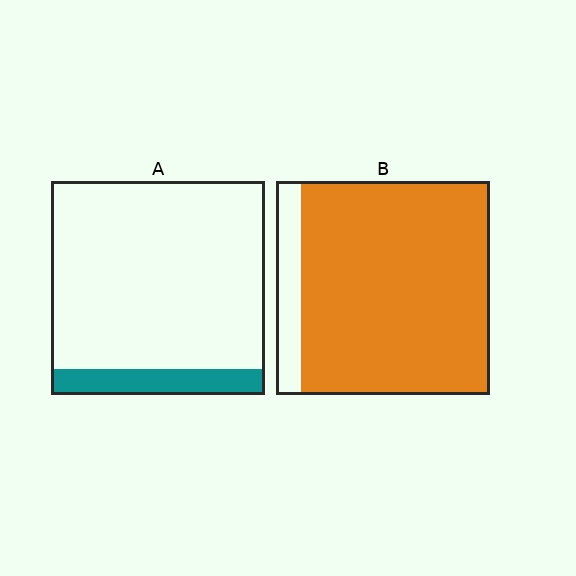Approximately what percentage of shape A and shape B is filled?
A is approximately 10% and B is approximately 90%.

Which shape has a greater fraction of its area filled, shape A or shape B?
Shape B.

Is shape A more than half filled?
No.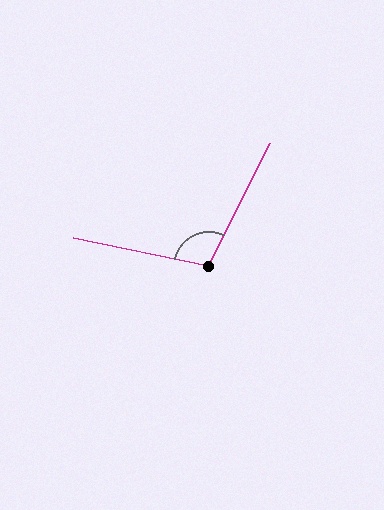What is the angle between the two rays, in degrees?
Approximately 105 degrees.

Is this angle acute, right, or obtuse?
It is obtuse.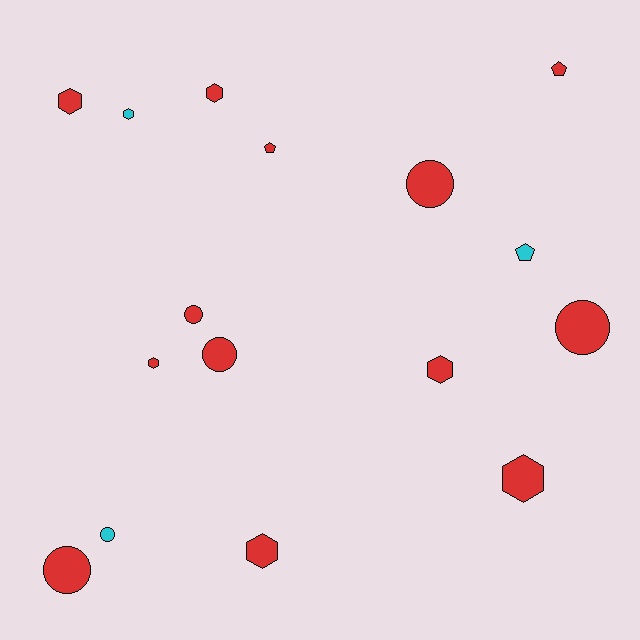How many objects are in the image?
There are 16 objects.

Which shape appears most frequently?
Hexagon, with 7 objects.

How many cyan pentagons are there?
There is 1 cyan pentagon.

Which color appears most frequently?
Red, with 13 objects.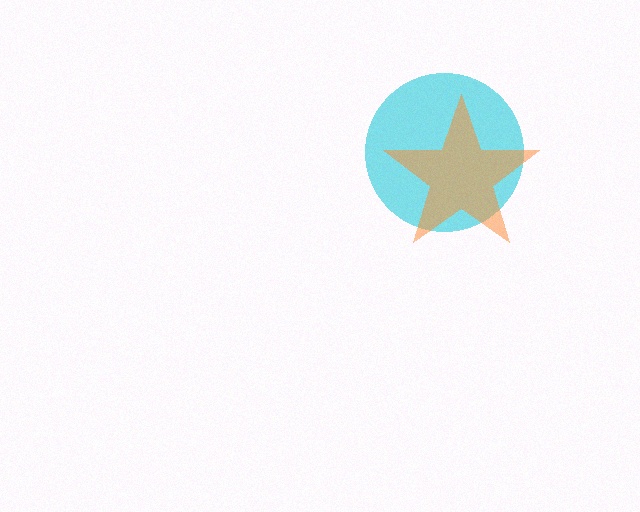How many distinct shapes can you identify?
There are 2 distinct shapes: a cyan circle, an orange star.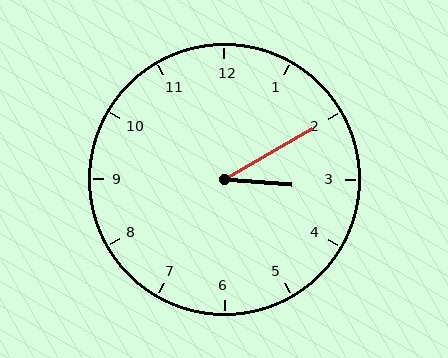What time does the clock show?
3:10.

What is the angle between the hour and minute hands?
Approximately 35 degrees.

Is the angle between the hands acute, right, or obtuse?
It is acute.